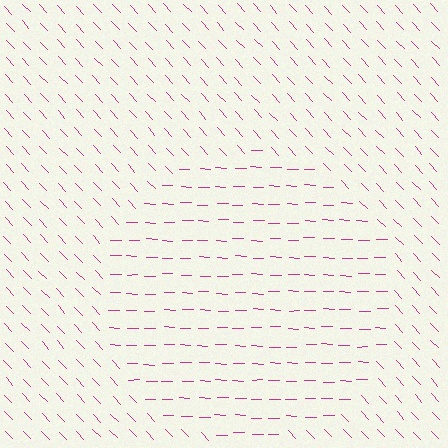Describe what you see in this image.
The image is filled with small magenta line segments. A circle region in the image has lines oriented differently from the surrounding lines, creating a visible texture boundary.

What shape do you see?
I see a circle.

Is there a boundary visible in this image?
Yes, there is a texture boundary formed by a change in line orientation.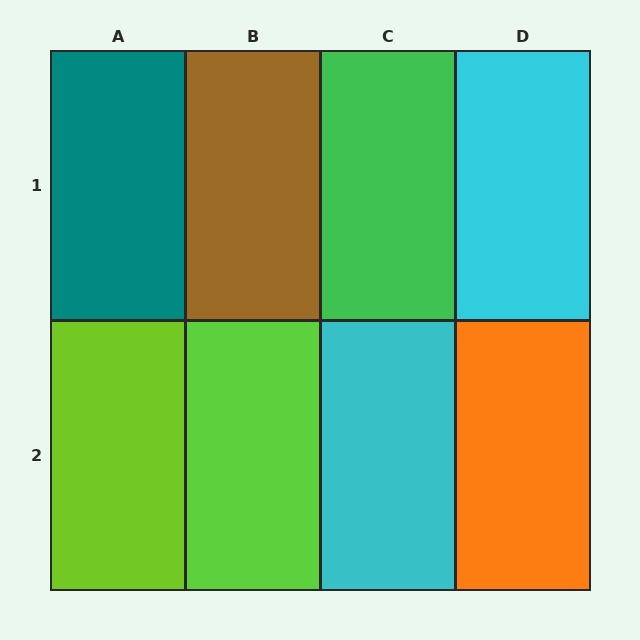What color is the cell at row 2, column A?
Lime.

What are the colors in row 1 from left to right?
Teal, brown, green, cyan.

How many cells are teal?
1 cell is teal.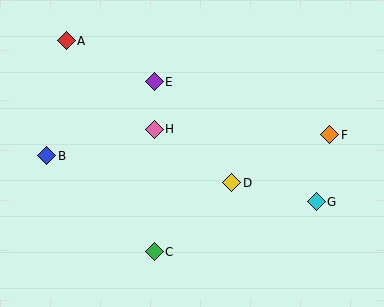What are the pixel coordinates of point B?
Point B is at (47, 156).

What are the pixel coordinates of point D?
Point D is at (232, 183).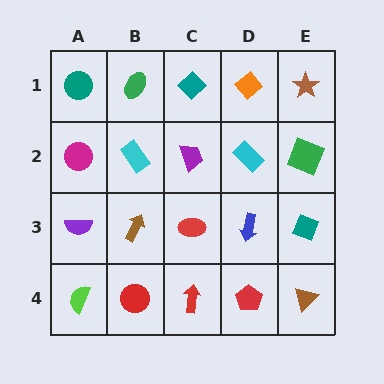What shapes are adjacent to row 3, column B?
A cyan rectangle (row 2, column B), a red circle (row 4, column B), a purple semicircle (row 3, column A), a red ellipse (row 3, column C).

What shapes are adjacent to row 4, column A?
A purple semicircle (row 3, column A), a red circle (row 4, column B).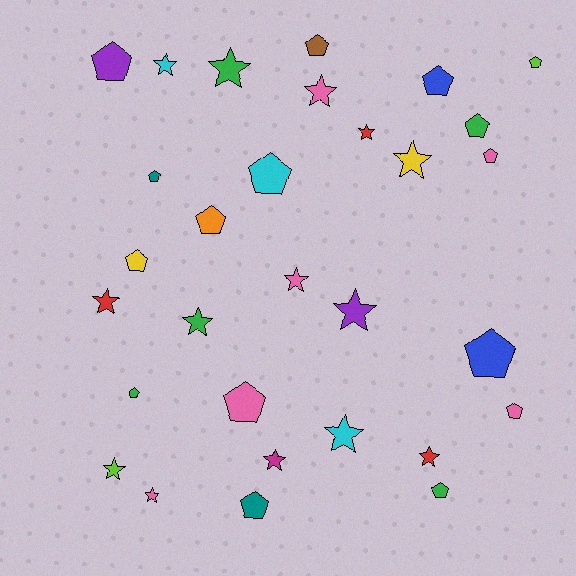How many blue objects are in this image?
There are 2 blue objects.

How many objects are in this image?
There are 30 objects.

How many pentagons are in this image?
There are 16 pentagons.